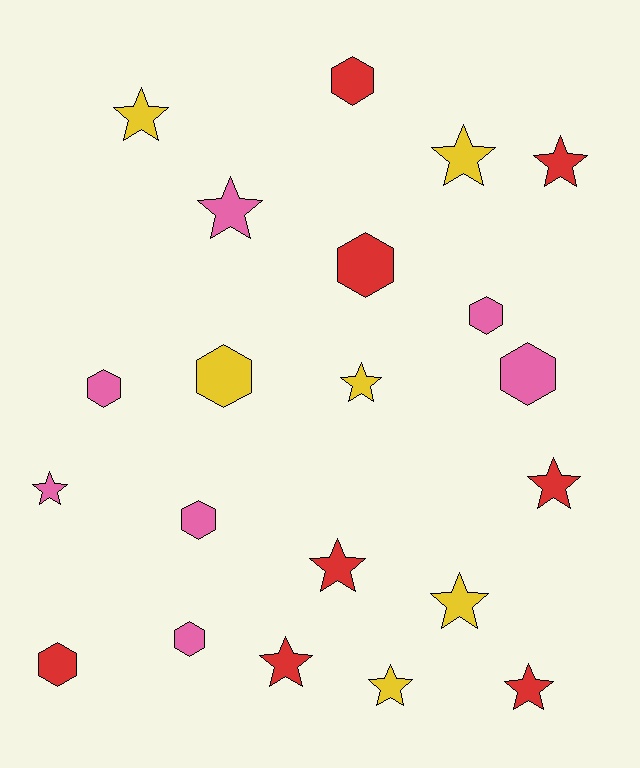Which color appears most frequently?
Red, with 8 objects.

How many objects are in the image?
There are 21 objects.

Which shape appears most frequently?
Star, with 12 objects.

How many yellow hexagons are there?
There is 1 yellow hexagon.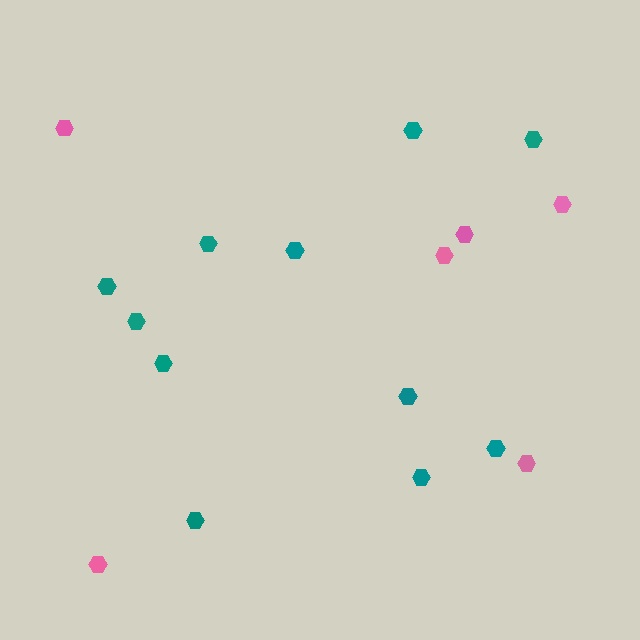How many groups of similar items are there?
There are 2 groups: one group of pink hexagons (6) and one group of teal hexagons (11).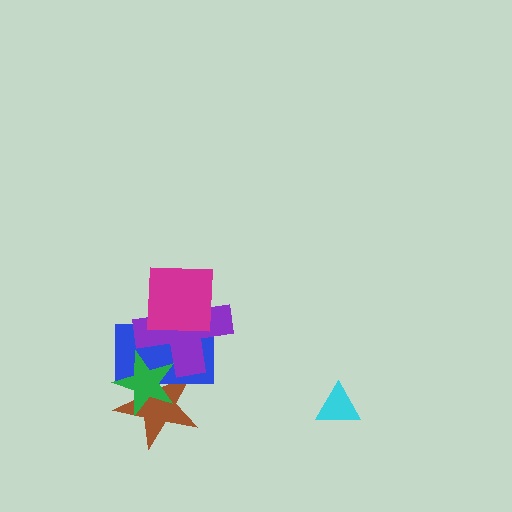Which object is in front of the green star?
The purple cross is in front of the green star.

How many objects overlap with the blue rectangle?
4 objects overlap with the blue rectangle.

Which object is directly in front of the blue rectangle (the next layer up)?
The green star is directly in front of the blue rectangle.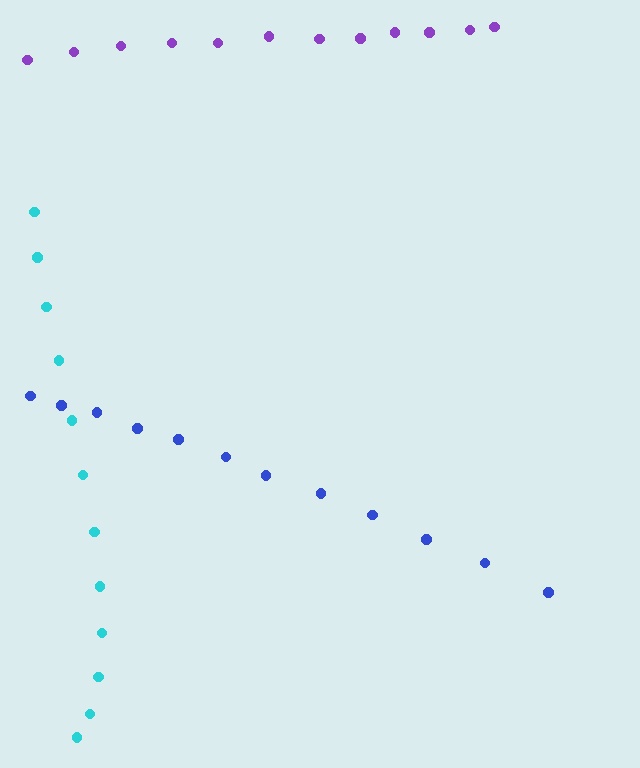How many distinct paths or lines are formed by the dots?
There are 3 distinct paths.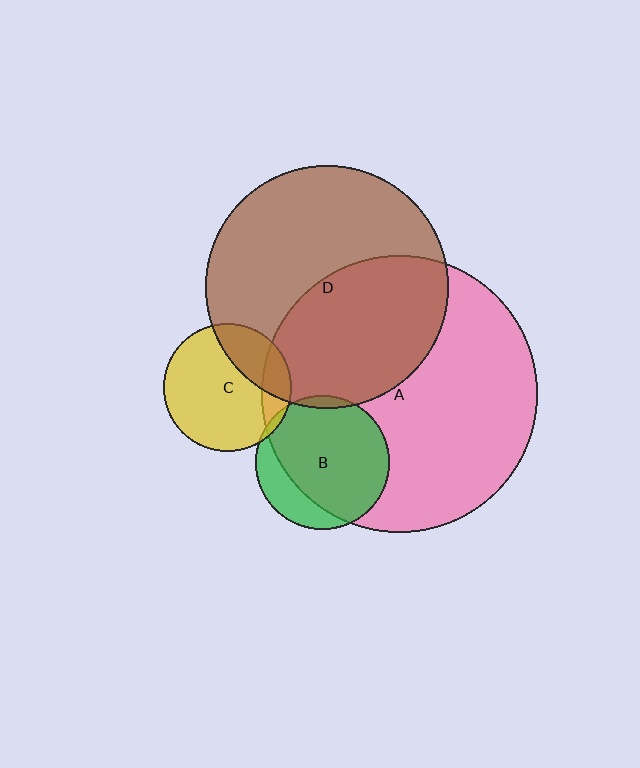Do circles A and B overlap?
Yes.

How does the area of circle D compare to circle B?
Approximately 3.3 times.